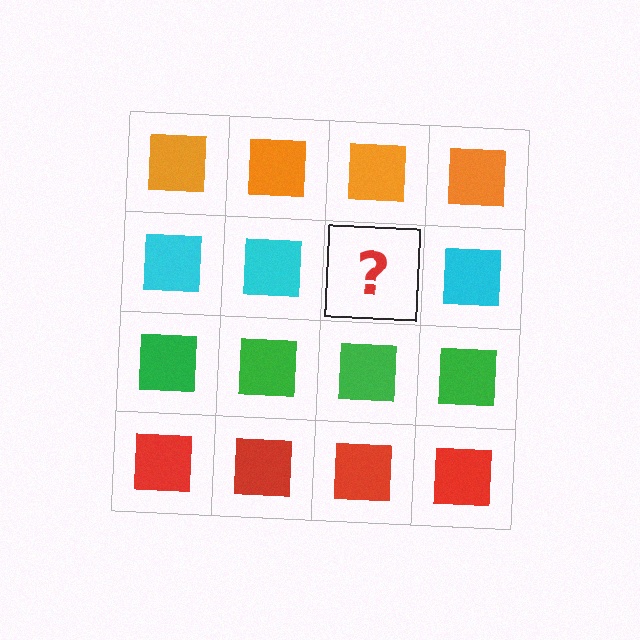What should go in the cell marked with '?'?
The missing cell should contain a cyan square.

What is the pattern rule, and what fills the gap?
The rule is that each row has a consistent color. The gap should be filled with a cyan square.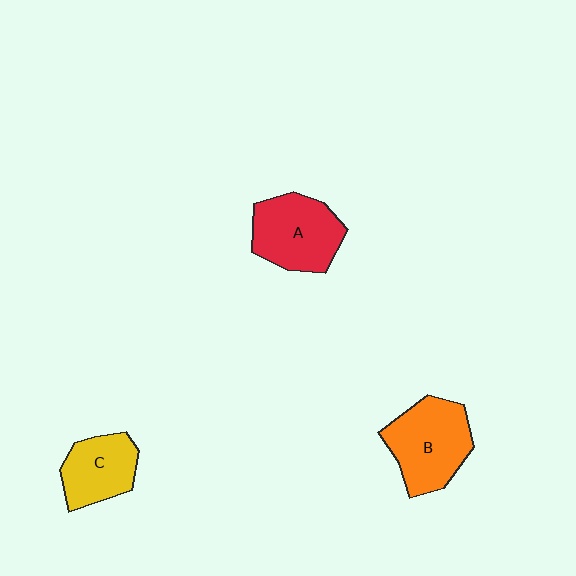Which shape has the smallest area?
Shape C (yellow).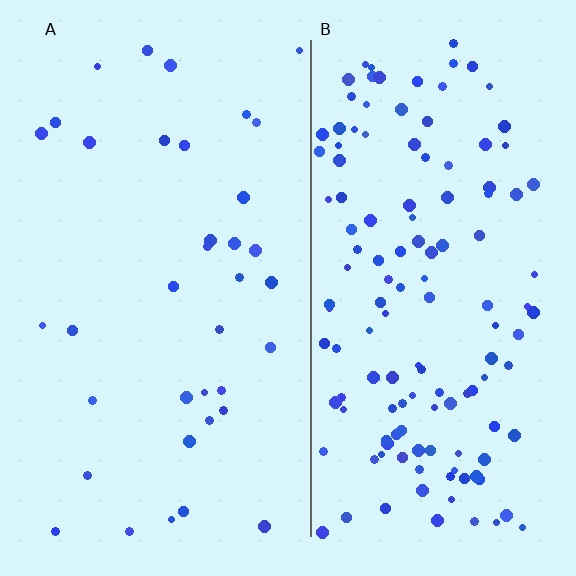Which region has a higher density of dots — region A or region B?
B (the right).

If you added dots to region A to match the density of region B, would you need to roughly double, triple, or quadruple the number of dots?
Approximately quadruple.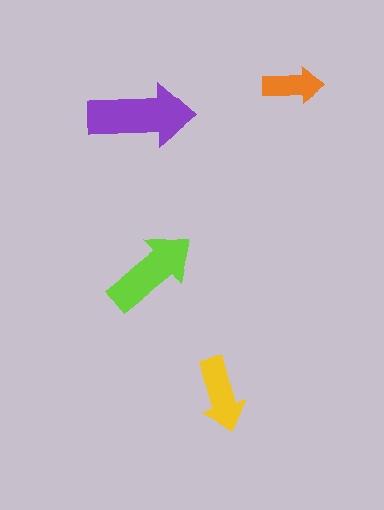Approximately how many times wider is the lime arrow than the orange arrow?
About 1.5 times wider.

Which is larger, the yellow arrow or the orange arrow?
The yellow one.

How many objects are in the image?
There are 4 objects in the image.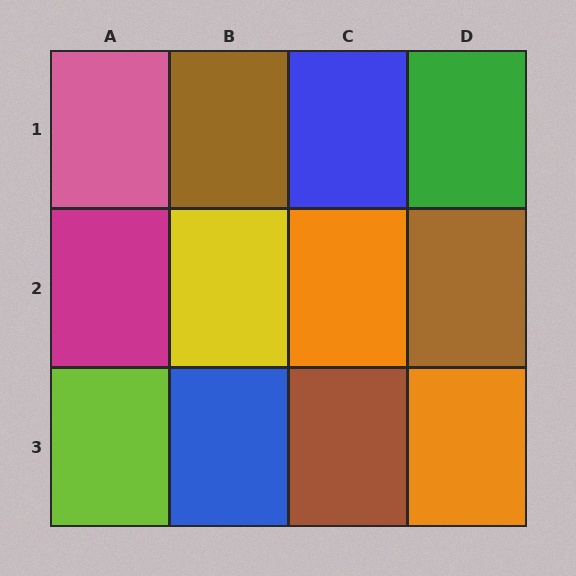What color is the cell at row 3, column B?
Blue.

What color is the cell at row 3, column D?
Orange.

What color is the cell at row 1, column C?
Blue.